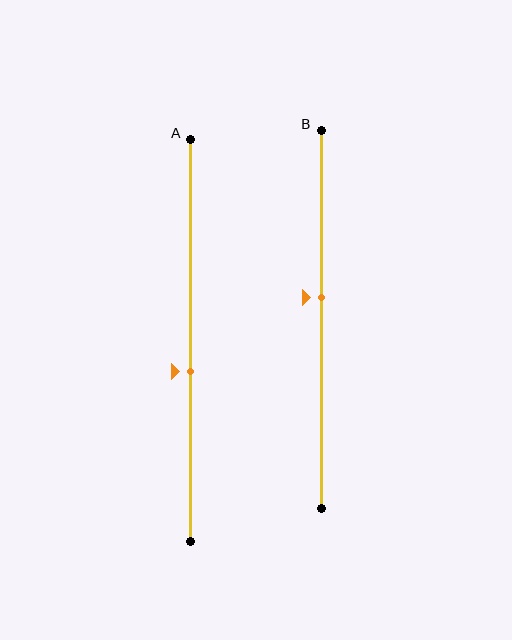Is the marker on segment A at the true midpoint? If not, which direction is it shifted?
No, the marker on segment A is shifted downward by about 8% of the segment length.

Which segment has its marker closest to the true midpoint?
Segment B has its marker closest to the true midpoint.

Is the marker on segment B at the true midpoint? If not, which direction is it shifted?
No, the marker on segment B is shifted upward by about 6% of the segment length.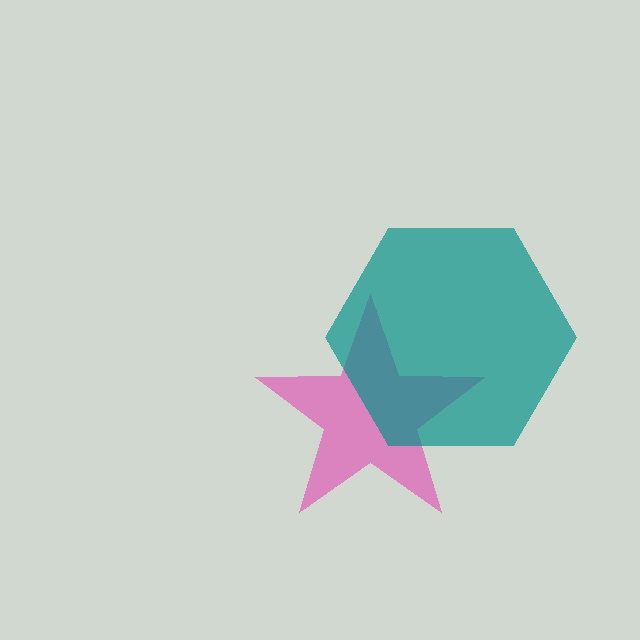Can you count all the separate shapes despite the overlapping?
Yes, there are 2 separate shapes.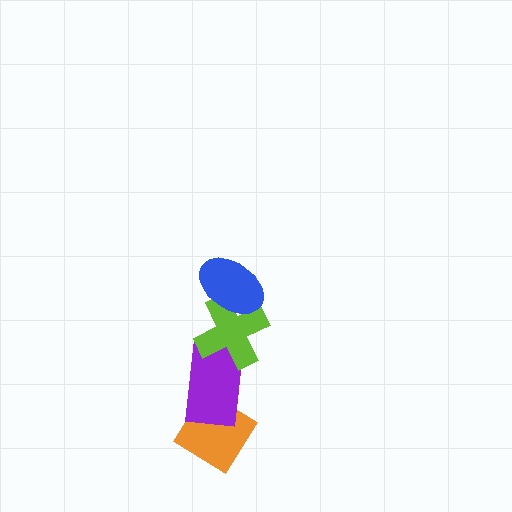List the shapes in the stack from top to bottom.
From top to bottom: the blue ellipse, the lime cross, the purple rectangle, the orange diamond.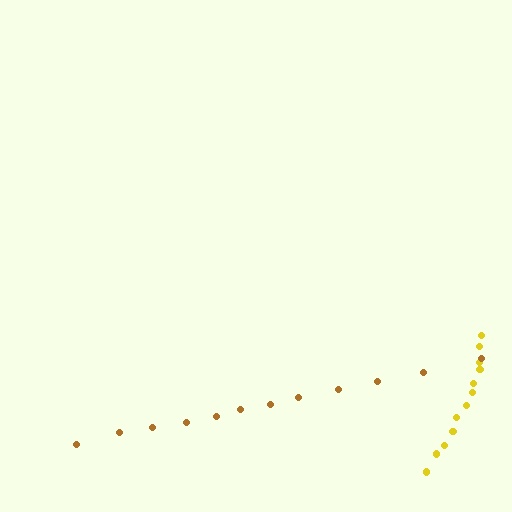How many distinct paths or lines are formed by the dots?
There are 2 distinct paths.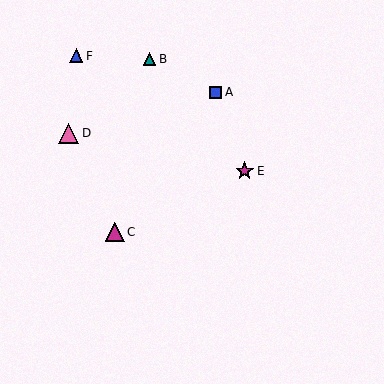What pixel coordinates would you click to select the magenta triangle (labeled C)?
Click at (115, 232) to select the magenta triangle C.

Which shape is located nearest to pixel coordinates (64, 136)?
The pink triangle (labeled D) at (69, 133) is nearest to that location.